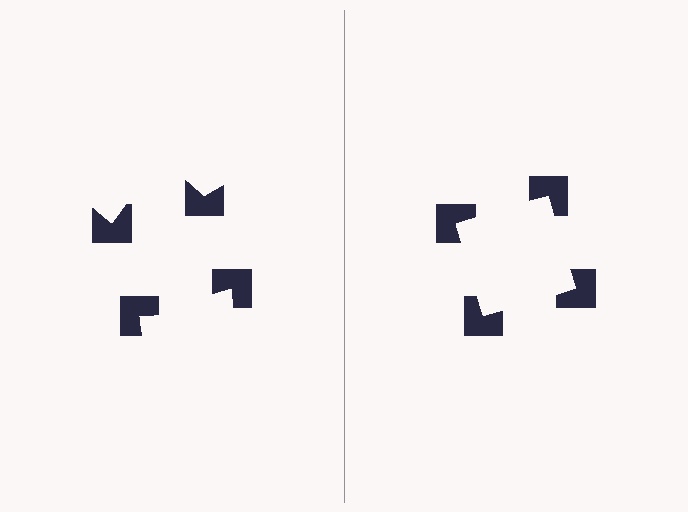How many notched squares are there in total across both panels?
8 — 4 on each side.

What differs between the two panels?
The notched squares are positioned identically on both sides; only the wedge orientations differ. On the right they align to a square; on the left they are misaligned.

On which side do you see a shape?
An illusory square appears on the right side. On the left side the wedge cuts are rotated, so no coherent shape forms.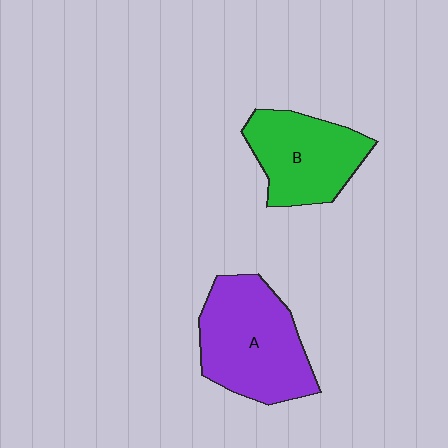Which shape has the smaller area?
Shape B (green).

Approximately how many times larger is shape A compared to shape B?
Approximately 1.3 times.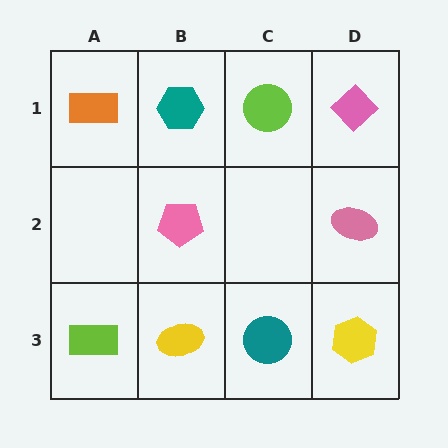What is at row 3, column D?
A yellow hexagon.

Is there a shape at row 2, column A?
No, that cell is empty.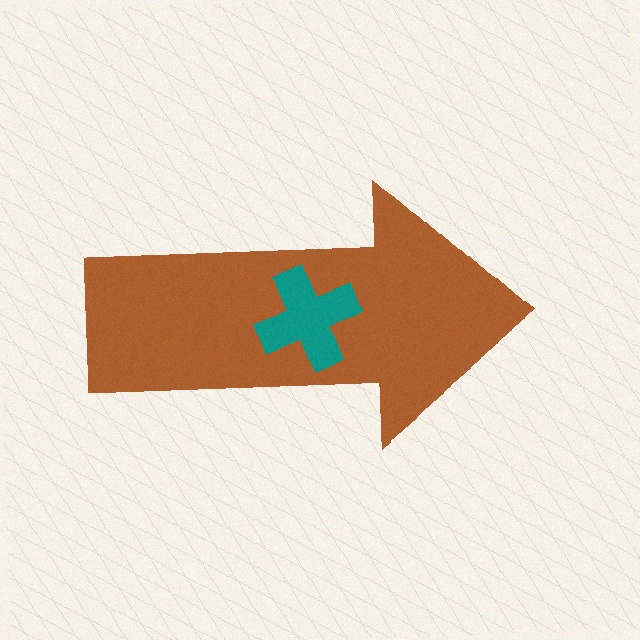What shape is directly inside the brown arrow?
The teal cross.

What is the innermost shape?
The teal cross.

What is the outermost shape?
The brown arrow.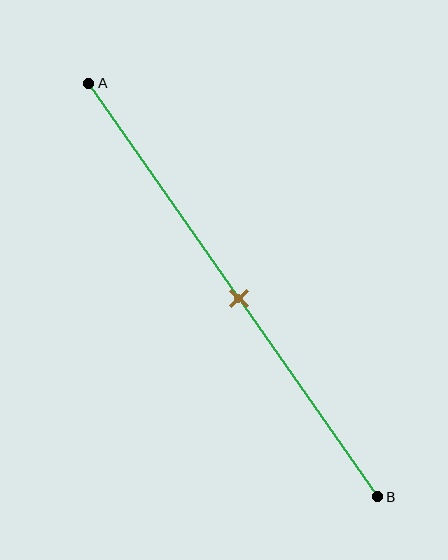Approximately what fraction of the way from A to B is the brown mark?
The brown mark is approximately 50% of the way from A to B.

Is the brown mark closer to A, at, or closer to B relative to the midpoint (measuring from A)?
The brown mark is approximately at the midpoint of segment AB.